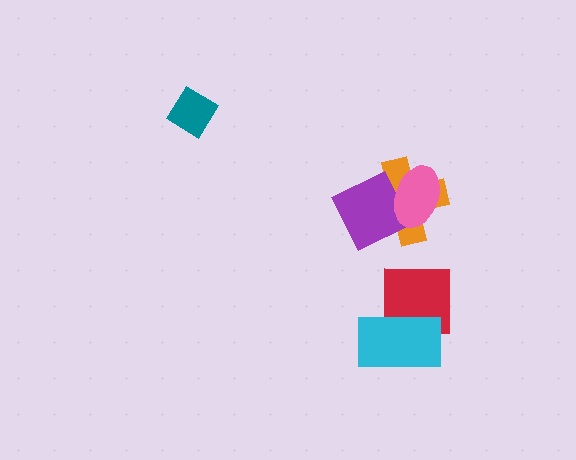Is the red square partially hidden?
Yes, it is partially covered by another shape.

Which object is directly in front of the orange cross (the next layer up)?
The purple square is directly in front of the orange cross.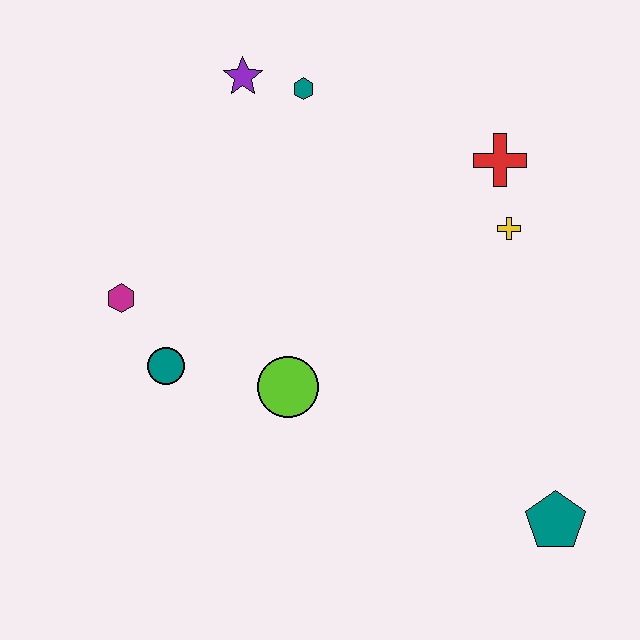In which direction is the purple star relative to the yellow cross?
The purple star is to the left of the yellow cross.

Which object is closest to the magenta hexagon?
The teal circle is closest to the magenta hexagon.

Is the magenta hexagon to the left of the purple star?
Yes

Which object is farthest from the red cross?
The magenta hexagon is farthest from the red cross.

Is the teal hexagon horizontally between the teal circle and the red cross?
Yes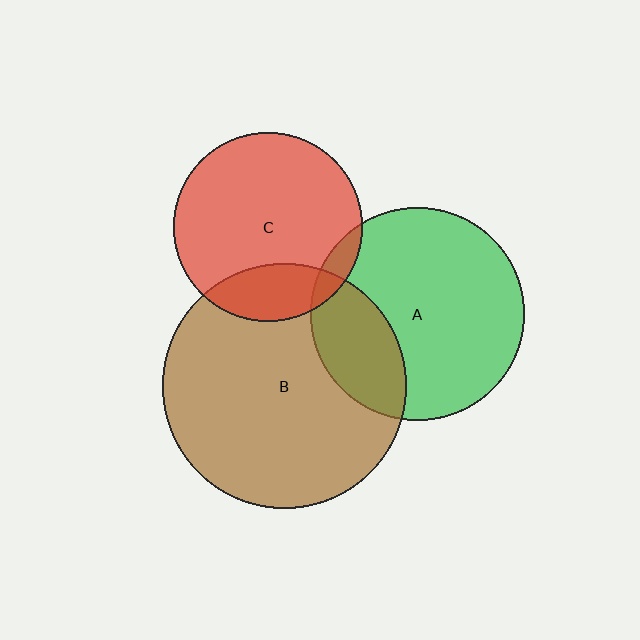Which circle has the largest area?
Circle B (brown).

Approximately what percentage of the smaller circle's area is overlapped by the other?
Approximately 25%.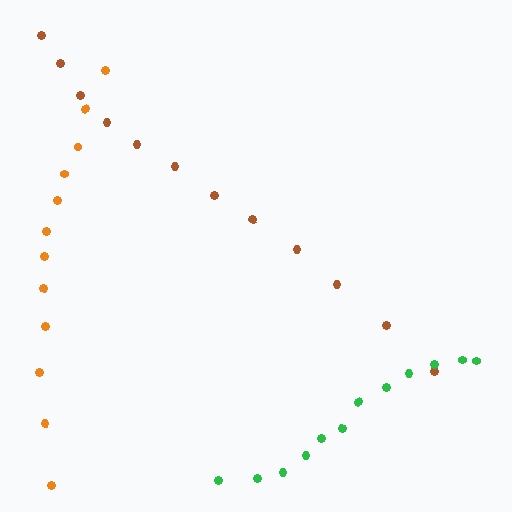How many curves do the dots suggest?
There are 3 distinct paths.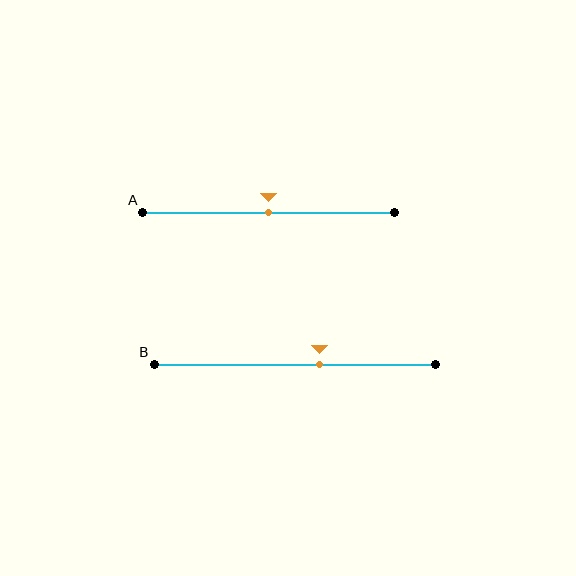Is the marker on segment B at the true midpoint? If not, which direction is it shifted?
No, the marker on segment B is shifted to the right by about 9% of the segment length.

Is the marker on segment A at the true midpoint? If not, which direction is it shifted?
Yes, the marker on segment A is at the true midpoint.